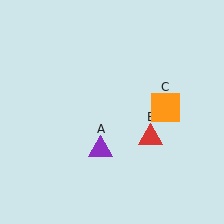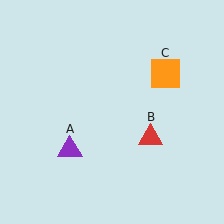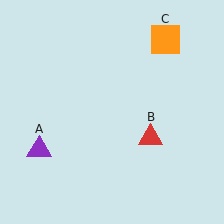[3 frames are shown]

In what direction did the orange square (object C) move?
The orange square (object C) moved up.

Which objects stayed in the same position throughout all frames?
Red triangle (object B) remained stationary.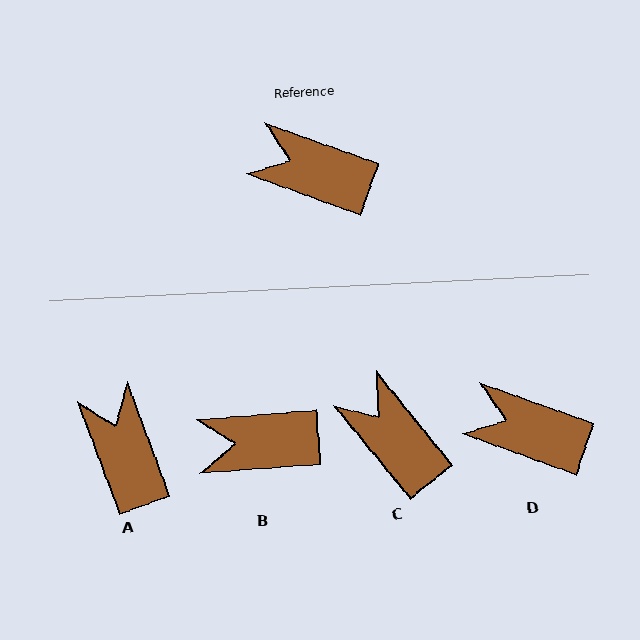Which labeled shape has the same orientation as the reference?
D.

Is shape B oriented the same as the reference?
No, it is off by about 24 degrees.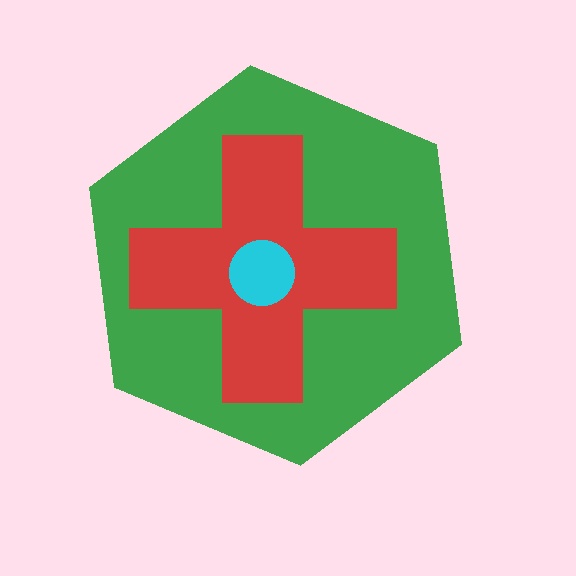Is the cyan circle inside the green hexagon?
Yes.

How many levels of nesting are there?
3.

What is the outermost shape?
The green hexagon.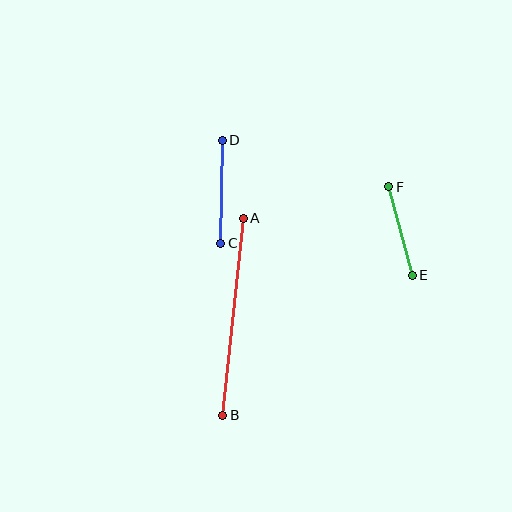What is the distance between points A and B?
The distance is approximately 198 pixels.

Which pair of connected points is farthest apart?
Points A and B are farthest apart.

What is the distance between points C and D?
The distance is approximately 103 pixels.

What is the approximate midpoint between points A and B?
The midpoint is at approximately (233, 317) pixels.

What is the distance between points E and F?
The distance is approximately 91 pixels.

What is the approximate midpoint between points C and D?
The midpoint is at approximately (221, 192) pixels.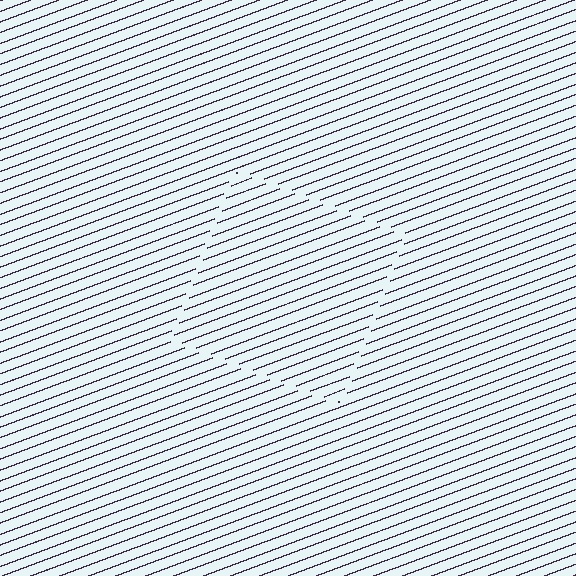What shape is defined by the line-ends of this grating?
An illusory square. The interior of the shape contains the same grating, shifted by half a period — the contour is defined by the phase discontinuity where line-ends from the inner and outer gratings abut.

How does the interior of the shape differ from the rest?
The interior of the shape contains the same grating, shifted by half a period — the contour is defined by the phase discontinuity where line-ends from the inner and outer gratings abut.